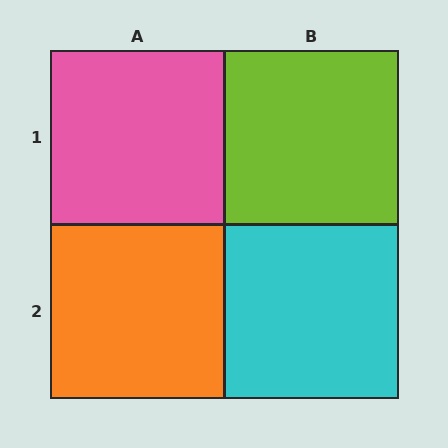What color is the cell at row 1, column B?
Lime.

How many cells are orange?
1 cell is orange.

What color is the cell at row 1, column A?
Pink.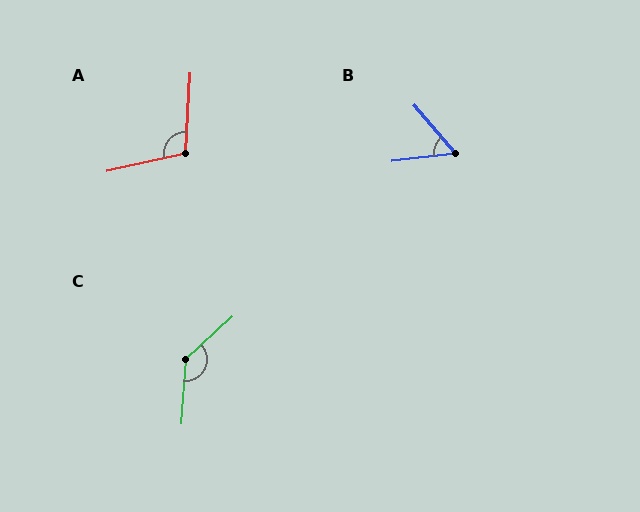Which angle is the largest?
C, at approximately 136 degrees.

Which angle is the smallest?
B, at approximately 56 degrees.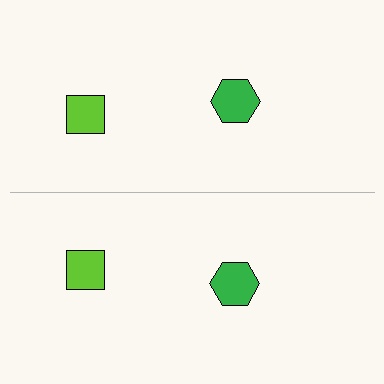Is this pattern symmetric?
Yes, this pattern has bilateral (reflection) symmetry.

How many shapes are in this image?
There are 4 shapes in this image.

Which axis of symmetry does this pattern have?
The pattern has a horizontal axis of symmetry running through the center of the image.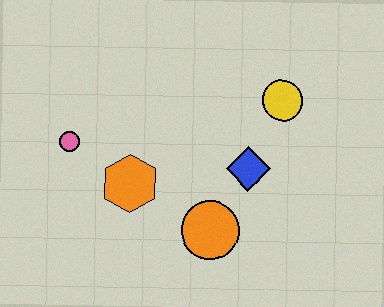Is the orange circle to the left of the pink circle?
No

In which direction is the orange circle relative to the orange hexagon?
The orange circle is to the right of the orange hexagon.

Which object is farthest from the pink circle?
The yellow circle is farthest from the pink circle.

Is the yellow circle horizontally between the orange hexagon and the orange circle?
No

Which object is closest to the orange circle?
The blue diamond is closest to the orange circle.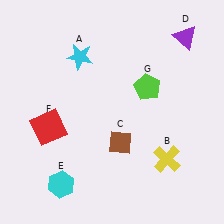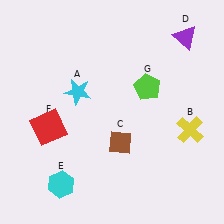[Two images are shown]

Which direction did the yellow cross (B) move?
The yellow cross (B) moved up.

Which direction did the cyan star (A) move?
The cyan star (A) moved down.